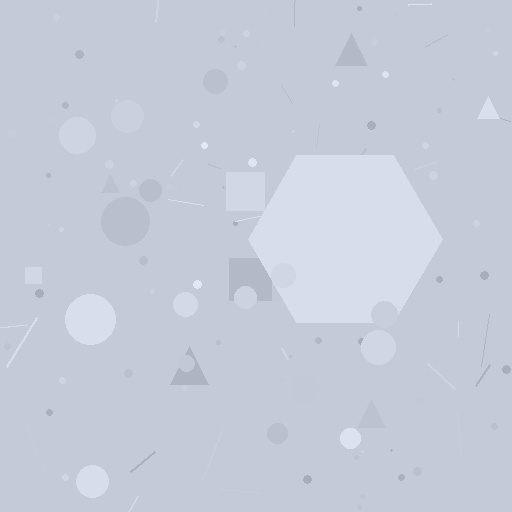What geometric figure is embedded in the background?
A hexagon is embedded in the background.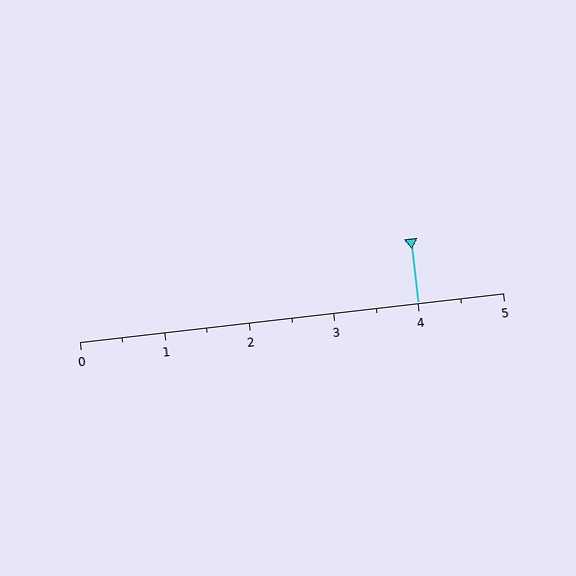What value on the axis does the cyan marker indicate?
The marker indicates approximately 4.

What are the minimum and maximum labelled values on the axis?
The axis runs from 0 to 5.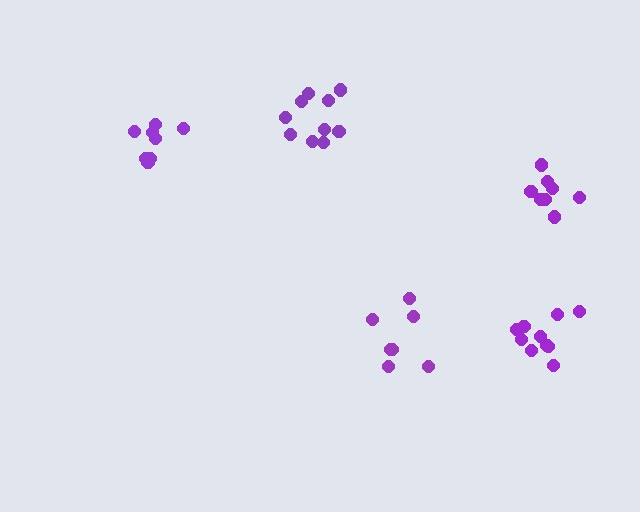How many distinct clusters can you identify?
There are 5 distinct clusters.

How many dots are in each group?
Group 1: 10 dots, Group 2: 8 dots, Group 3: 8 dots, Group 4: 7 dots, Group 5: 10 dots (43 total).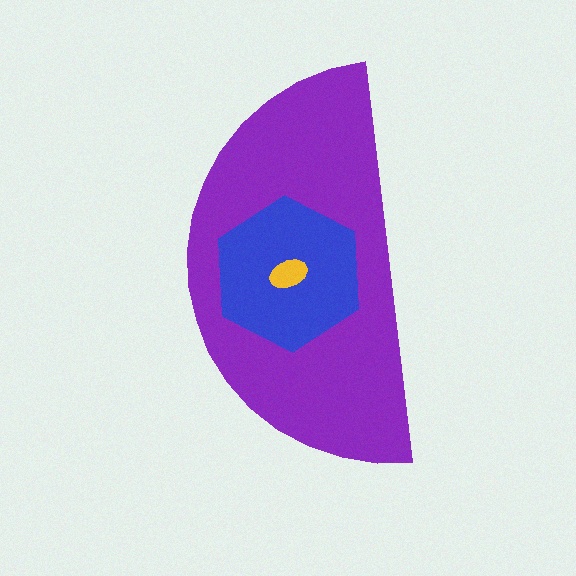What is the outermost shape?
The purple semicircle.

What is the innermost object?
The yellow ellipse.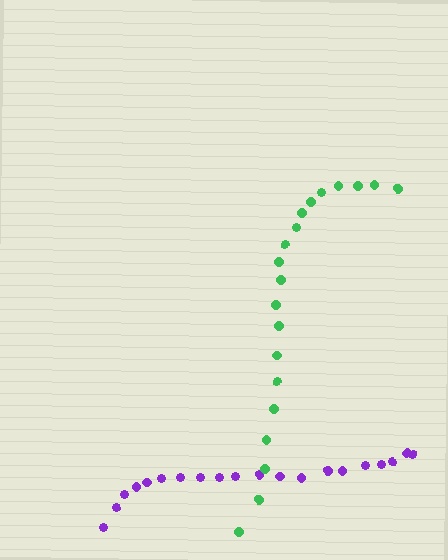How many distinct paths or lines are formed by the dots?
There are 2 distinct paths.